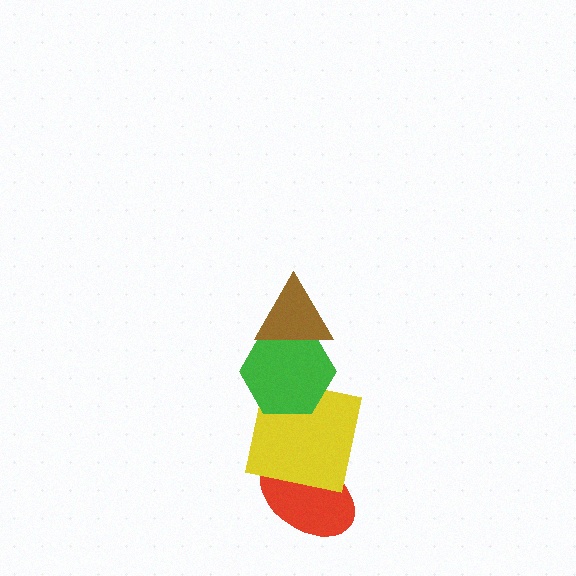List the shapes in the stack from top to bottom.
From top to bottom: the brown triangle, the green hexagon, the yellow square, the red ellipse.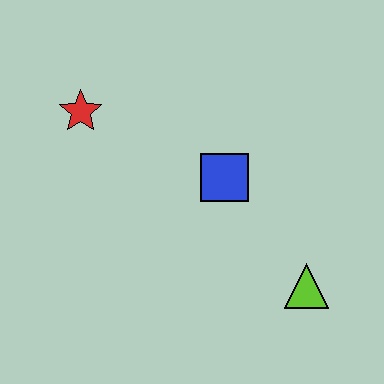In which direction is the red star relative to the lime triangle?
The red star is to the left of the lime triangle.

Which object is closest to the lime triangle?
The blue square is closest to the lime triangle.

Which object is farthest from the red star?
The lime triangle is farthest from the red star.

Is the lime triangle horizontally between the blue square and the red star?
No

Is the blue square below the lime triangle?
No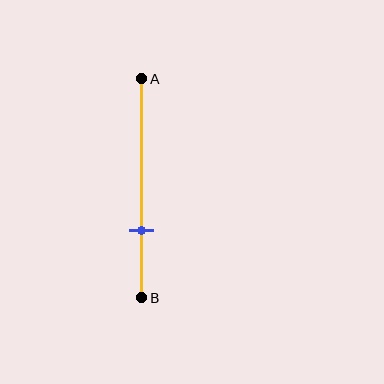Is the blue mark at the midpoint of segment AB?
No, the mark is at about 70% from A, not at the 50% midpoint.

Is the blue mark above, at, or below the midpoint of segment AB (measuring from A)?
The blue mark is below the midpoint of segment AB.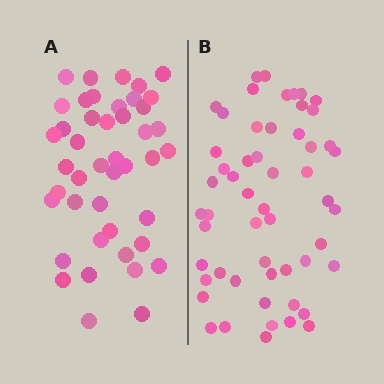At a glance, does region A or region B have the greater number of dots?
Region B (the right region) has more dots.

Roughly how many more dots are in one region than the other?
Region B has roughly 10 or so more dots than region A.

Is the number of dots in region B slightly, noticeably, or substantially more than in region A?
Region B has only slightly more — the two regions are fairly close. The ratio is roughly 1.2 to 1.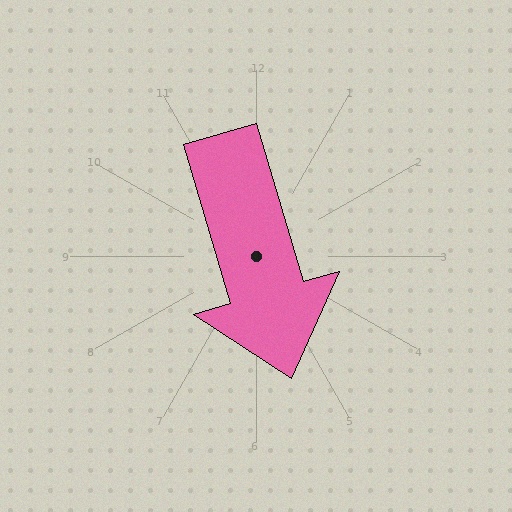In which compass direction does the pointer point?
South.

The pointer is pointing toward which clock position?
Roughly 5 o'clock.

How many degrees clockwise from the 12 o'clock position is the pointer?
Approximately 164 degrees.